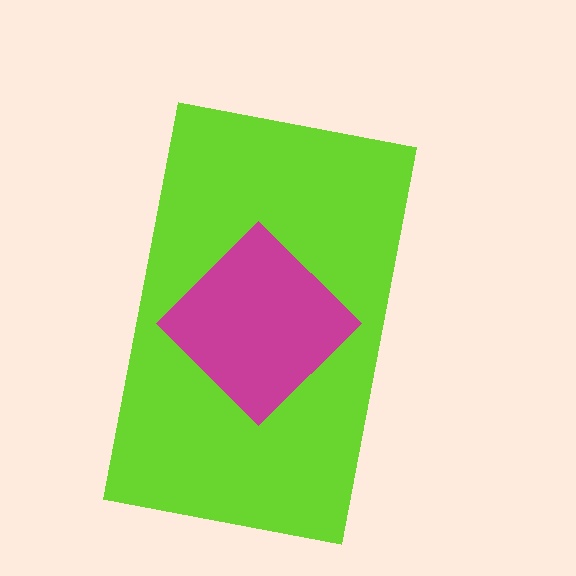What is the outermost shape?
The lime rectangle.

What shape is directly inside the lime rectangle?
The magenta diamond.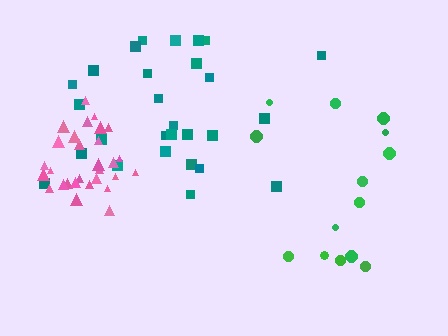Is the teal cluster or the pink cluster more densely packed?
Pink.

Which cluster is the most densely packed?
Pink.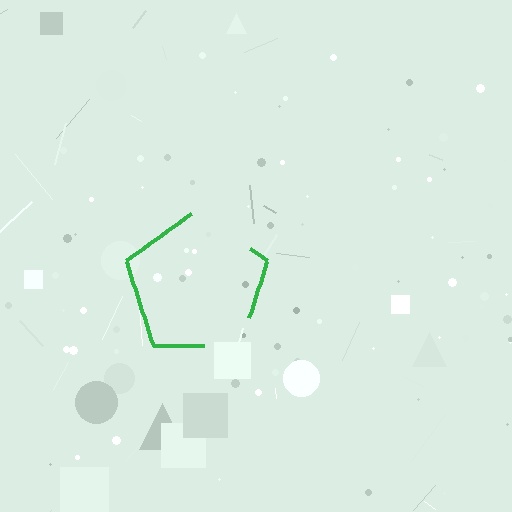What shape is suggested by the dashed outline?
The dashed outline suggests a pentagon.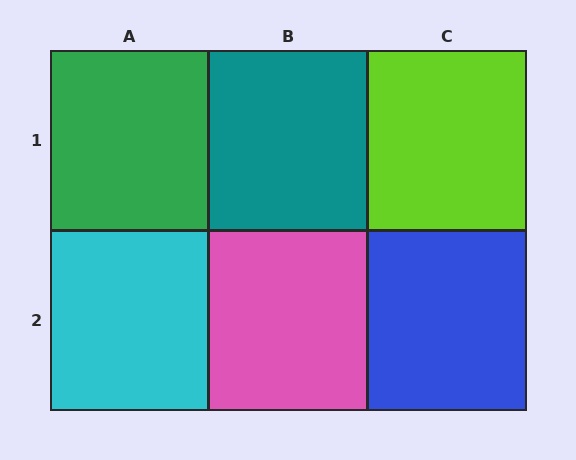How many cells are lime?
1 cell is lime.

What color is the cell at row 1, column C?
Lime.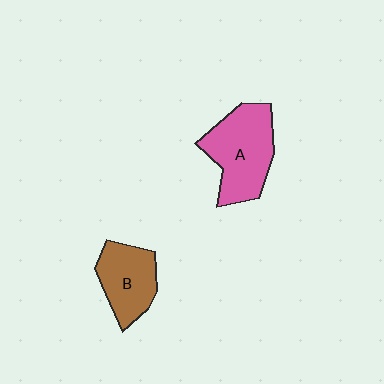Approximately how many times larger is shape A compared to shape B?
Approximately 1.4 times.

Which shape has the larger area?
Shape A (pink).